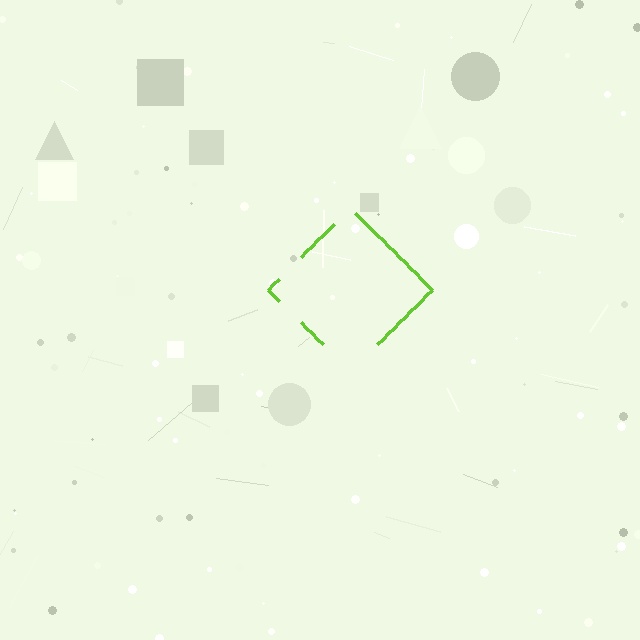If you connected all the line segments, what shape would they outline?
They would outline a diamond.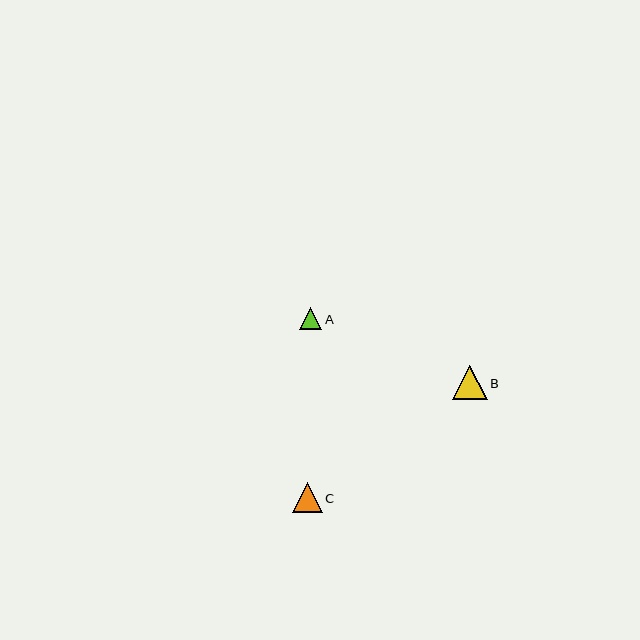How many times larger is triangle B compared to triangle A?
Triangle B is approximately 1.5 times the size of triangle A.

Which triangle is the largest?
Triangle B is the largest with a size of approximately 34 pixels.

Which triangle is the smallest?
Triangle A is the smallest with a size of approximately 22 pixels.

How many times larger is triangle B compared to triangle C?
Triangle B is approximately 1.2 times the size of triangle C.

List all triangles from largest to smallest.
From largest to smallest: B, C, A.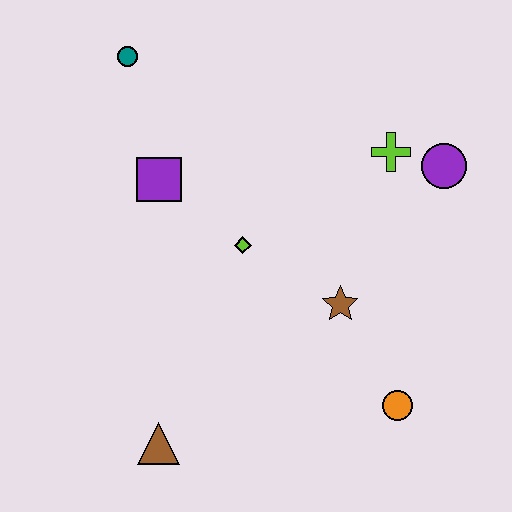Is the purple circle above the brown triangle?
Yes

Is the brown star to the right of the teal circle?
Yes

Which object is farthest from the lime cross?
The brown triangle is farthest from the lime cross.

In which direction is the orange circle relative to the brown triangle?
The orange circle is to the right of the brown triangle.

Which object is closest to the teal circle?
The purple square is closest to the teal circle.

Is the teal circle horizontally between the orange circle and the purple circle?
No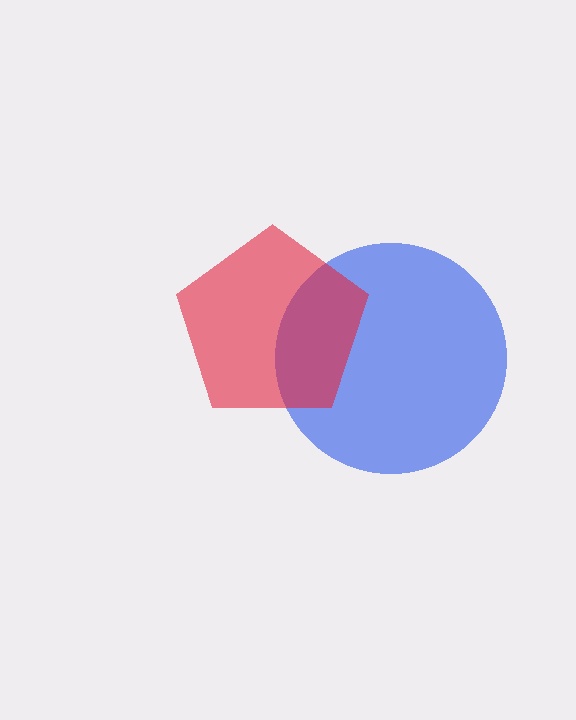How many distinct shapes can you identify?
There are 2 distinct shapes: a blue circle, a red pentagon.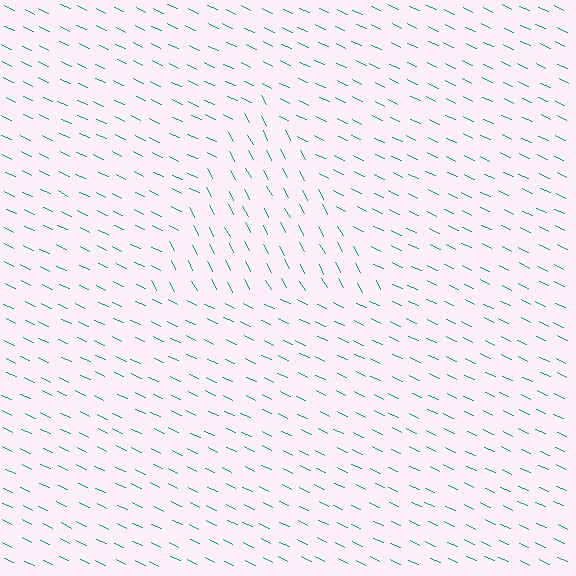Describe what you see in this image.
The image is filled with small teal line segments. A triangle region in the image has lines oriented differently from the surrounding lines, creating a visible texture boundary.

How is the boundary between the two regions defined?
The boundary is defined purely by a change in line orientation (approximately 37 degrees difference). All lines are the same color and thickness.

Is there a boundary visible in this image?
Yes, there is a texture boundary formed by a change in line orientation.